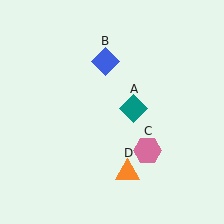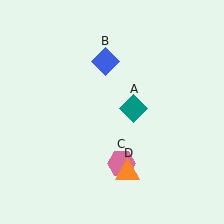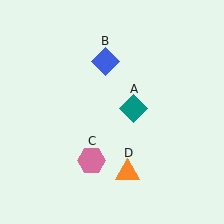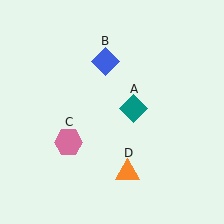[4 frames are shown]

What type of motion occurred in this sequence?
The pink hexagon (object C) rotated clockwise around the center of the scene.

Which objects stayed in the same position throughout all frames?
Teal diamond (object A) and blue diamond (object B) and orange triangle (object D) remained stationary.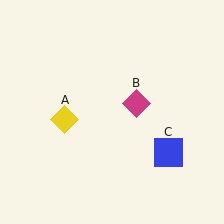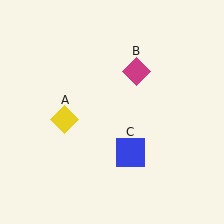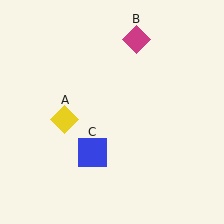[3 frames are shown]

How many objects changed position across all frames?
2 objects changed position: magenta diamond (object B), blue square (object C).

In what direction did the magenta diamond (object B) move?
The magenta diamond (object B) moved up.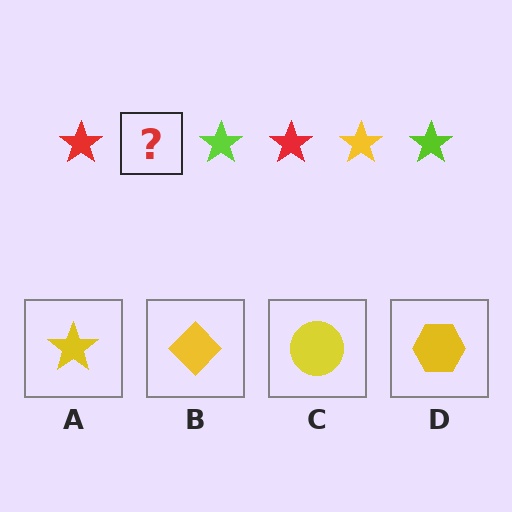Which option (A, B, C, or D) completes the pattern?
A.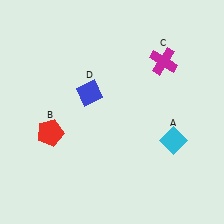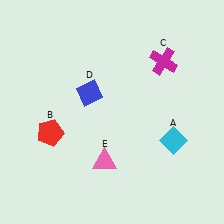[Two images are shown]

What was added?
A pink triangle (E) was added in Image 2.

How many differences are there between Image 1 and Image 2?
There is 1 difference between the two images.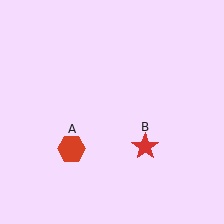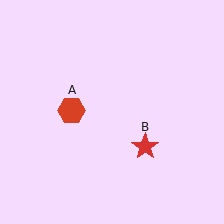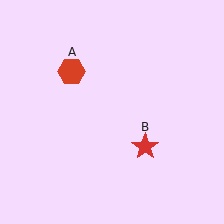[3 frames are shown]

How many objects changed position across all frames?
1 object changed position: red hexagon (object A).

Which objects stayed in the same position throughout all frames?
Red star (object B) remained stationary.